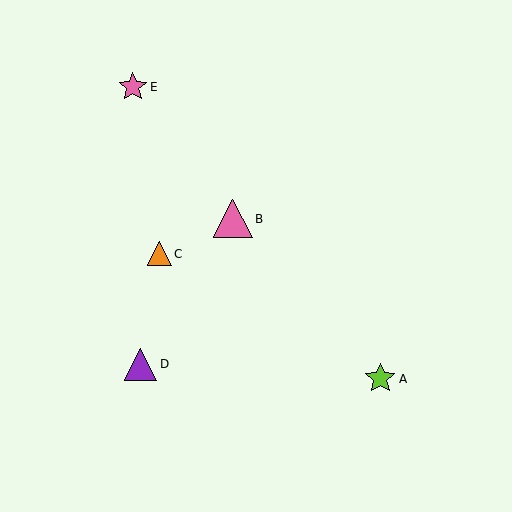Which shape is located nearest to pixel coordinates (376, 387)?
The lime star (labeled A) at (380, 379) is nearest to that location.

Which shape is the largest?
The pink triangle (labeled B) is the largest.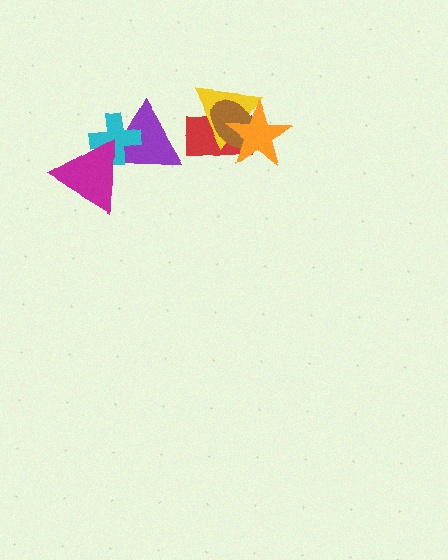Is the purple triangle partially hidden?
Yes, it is partially covered by another shape.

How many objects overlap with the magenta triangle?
2 objects overlap with the magenta triangle.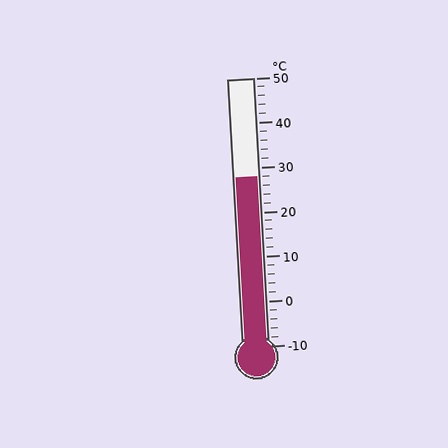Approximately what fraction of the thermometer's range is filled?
The thermometer is filled to approximately 65% of its range.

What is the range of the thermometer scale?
The thermometer scale ranges from -10°C to 50°C.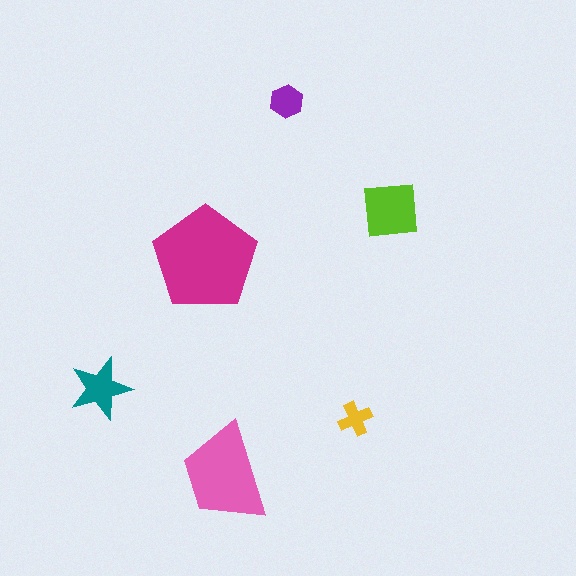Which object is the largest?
The magenta pentagon.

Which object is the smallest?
The yellow cross.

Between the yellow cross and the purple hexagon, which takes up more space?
The purple hexagon.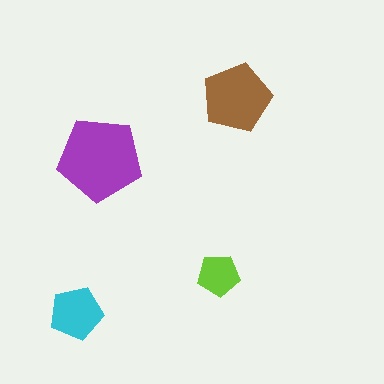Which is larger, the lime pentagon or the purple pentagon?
The purple one.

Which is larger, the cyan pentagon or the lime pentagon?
The cyan one.